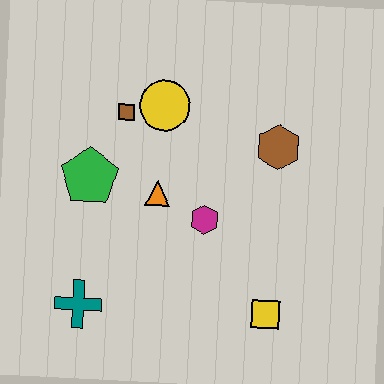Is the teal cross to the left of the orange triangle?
Yes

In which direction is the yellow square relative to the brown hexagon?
The yellow square is below the brown hexagon.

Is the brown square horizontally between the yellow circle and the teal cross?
Yes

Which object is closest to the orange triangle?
The magenta hexagon is closest to the orange triangle.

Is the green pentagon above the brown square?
No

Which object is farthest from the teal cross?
The brown hexagon is farthest from the teal cross.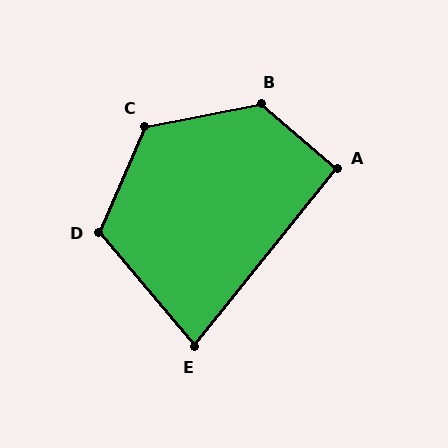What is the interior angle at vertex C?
Approximately 124 degrees (obtuse).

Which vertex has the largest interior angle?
B, at approximately 128 degrees.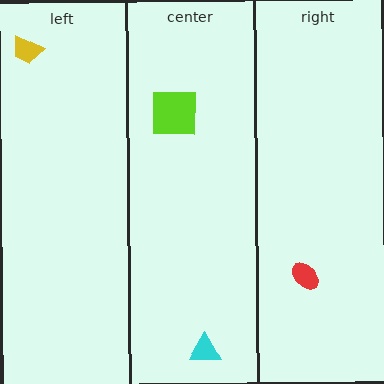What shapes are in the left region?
The yellow trapezoid.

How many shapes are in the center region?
2.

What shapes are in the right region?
The red ellipse.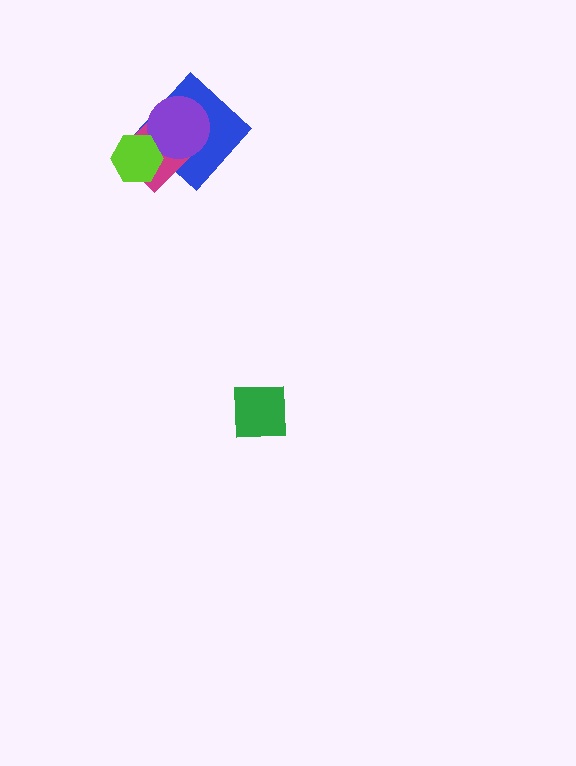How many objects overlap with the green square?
0 objects overlap with the green square.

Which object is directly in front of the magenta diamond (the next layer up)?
The purple circle is directly in front of the magenta diamond.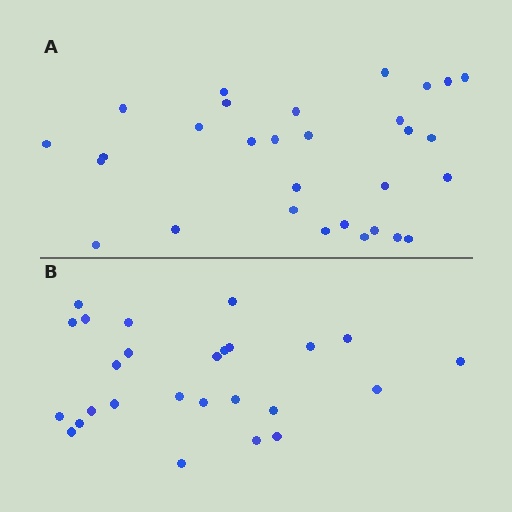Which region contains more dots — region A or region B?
Region A (the top region) has more dots.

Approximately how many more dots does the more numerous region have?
Region A has about 4 more dots than region B.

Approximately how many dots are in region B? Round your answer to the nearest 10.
About 30 dots. (The exact count is 26, which rounds to 30.)